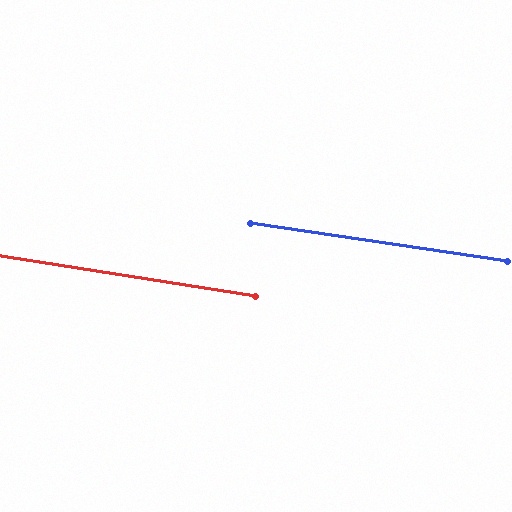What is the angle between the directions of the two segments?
Approximately 0 degrees.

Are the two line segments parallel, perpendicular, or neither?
Parallel — their directions differ by only 0.4°.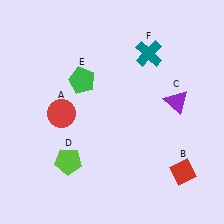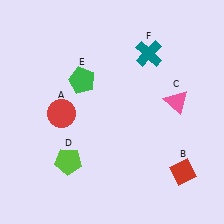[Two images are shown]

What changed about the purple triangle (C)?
In Image 1, C is purple. In Image 2, it changed to pink.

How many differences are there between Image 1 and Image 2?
There is 1 difference between the two images.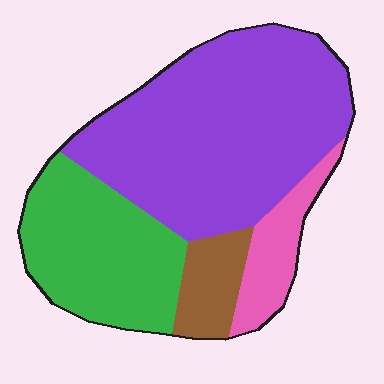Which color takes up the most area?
Purple, at roughly 55%.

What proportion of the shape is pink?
Pink covers about 10% of the shape.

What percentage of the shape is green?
Green takes up between a sixth and a third of the shape.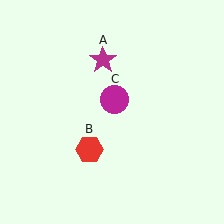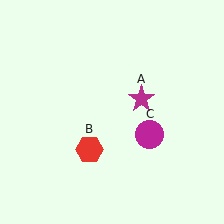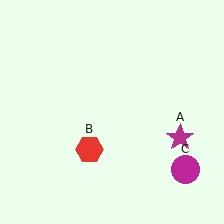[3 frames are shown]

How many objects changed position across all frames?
2 objects changed position: magenta star (object A), magenta circle (object C).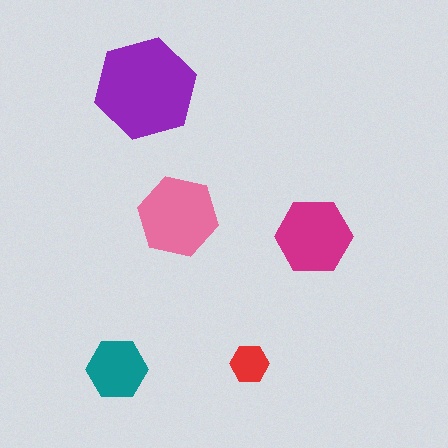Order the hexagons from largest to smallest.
the purple one, the pink one, the magenta one, the teal one, the red one.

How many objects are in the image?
There are 5 objects in the image.